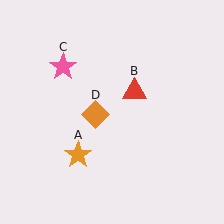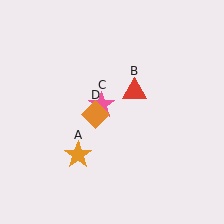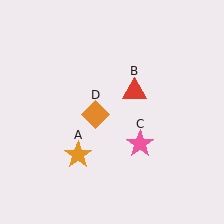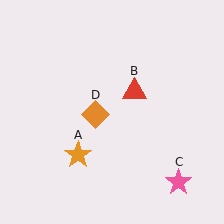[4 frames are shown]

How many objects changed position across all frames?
1 object changed position: pink star (object C).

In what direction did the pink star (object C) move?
The pink star (object C) moved down and to the right.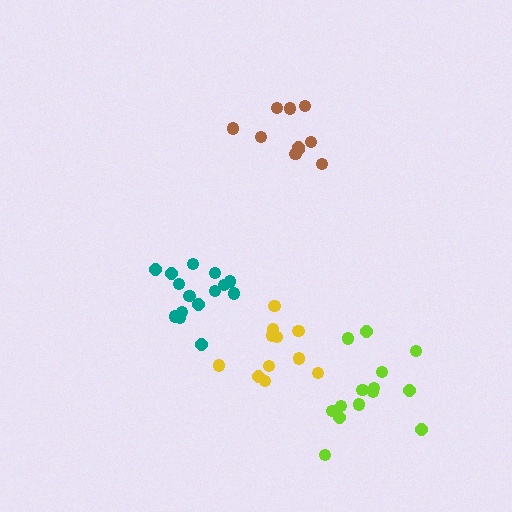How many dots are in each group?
Group 1: 14 dots, Group 2: 15 dots, Group 3: 10 dots, Group 4: 11 dots (50 total).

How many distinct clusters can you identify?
There are 4 distinct clusters.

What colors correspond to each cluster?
The clusters are colored: lime, teal, brown, yellow.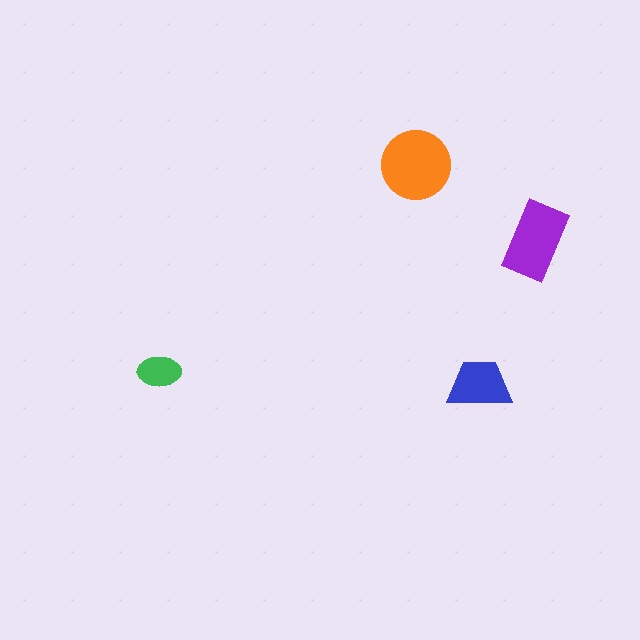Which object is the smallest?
The green ellipse.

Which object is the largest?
The orange circle.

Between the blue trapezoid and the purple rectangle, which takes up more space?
The purple rectangle.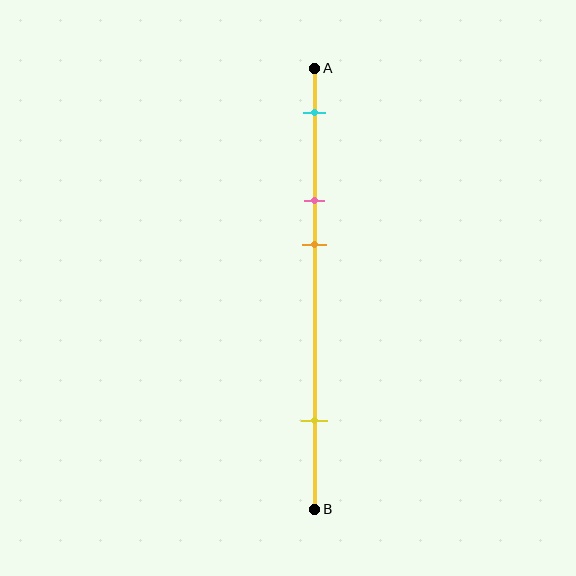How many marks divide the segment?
There are 4 marks dividing the segment.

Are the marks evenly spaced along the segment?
No, the marks are not evenly spaced.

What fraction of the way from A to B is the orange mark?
The orange mark is approximately 40% (0.4) of the way from A to B.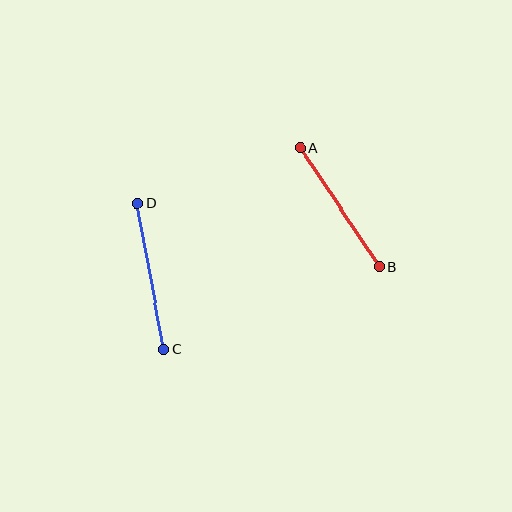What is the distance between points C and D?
The distance is approximately 148 pixels.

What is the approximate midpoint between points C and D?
The midpoint is at approximately (151, 276) pixels.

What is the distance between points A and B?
The distance is approximately 143 pixels.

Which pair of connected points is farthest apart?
Points C and D are farthest apart.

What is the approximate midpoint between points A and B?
The midpoint is at approximately (340, 207) pixels.